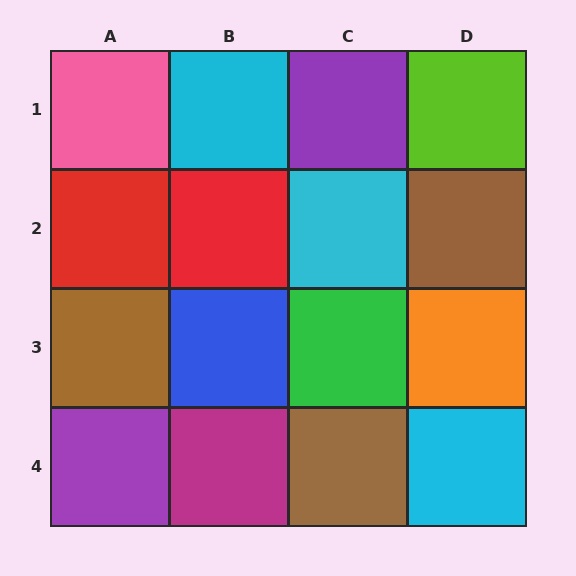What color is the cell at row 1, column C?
Purple.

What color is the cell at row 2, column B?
Red.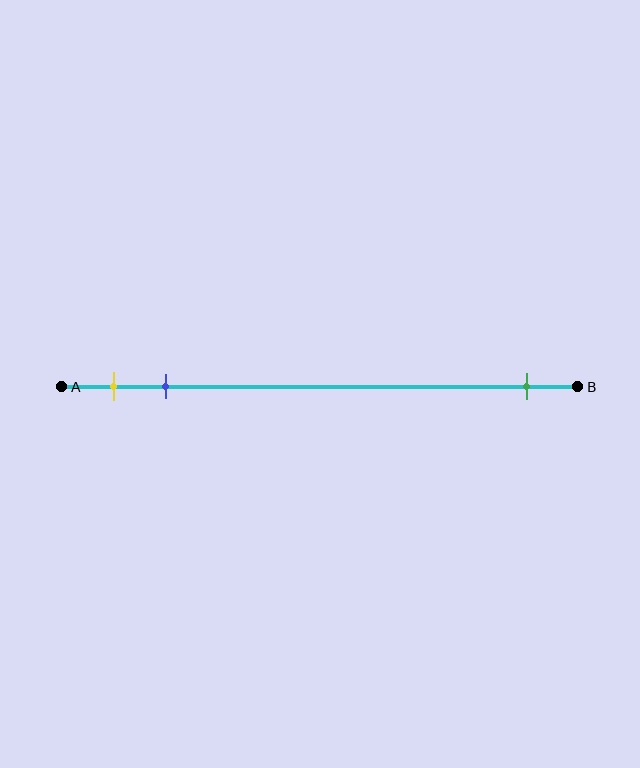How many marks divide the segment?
There are 3 marks dividing the segment.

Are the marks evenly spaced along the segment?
No, the marks are not evenly spaced.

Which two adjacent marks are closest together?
The yellow and blue marks are the closest adjacent pair.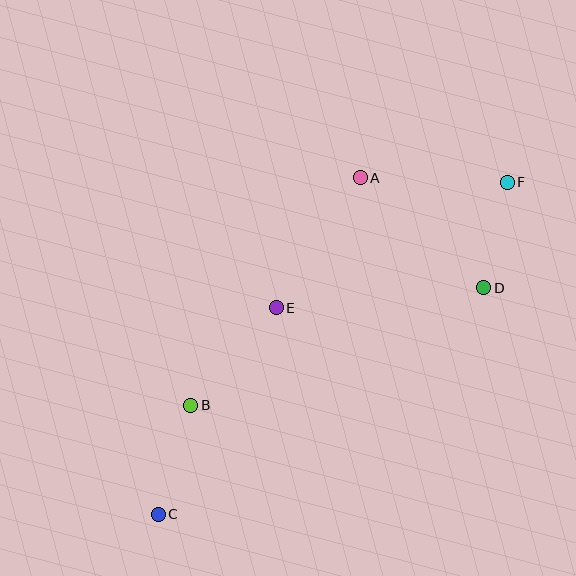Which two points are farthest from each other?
Points C and F are farthest from each other.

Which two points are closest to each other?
Points D and F are closest to each other.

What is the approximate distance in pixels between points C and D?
The distance between C and D is approximately 396 pixels.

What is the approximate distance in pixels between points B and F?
The distance between B and F is approximately 387 pixels.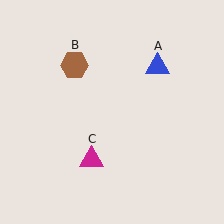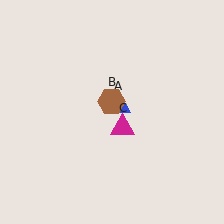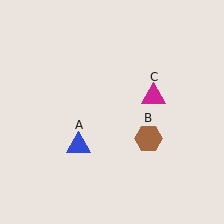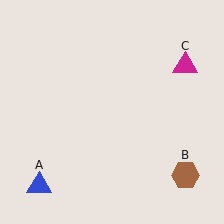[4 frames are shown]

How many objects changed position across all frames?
3 objects changed position: blue triangle (object A), brown hexagon (object B), magenta triangle (object C).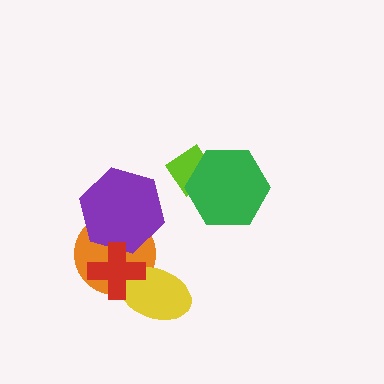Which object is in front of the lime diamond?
The green hexagon is in front of the lime diamond.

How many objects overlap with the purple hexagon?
2 objects overlap with the purple hexagon.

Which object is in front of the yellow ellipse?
The red cross is in front of the yellow ellipse.